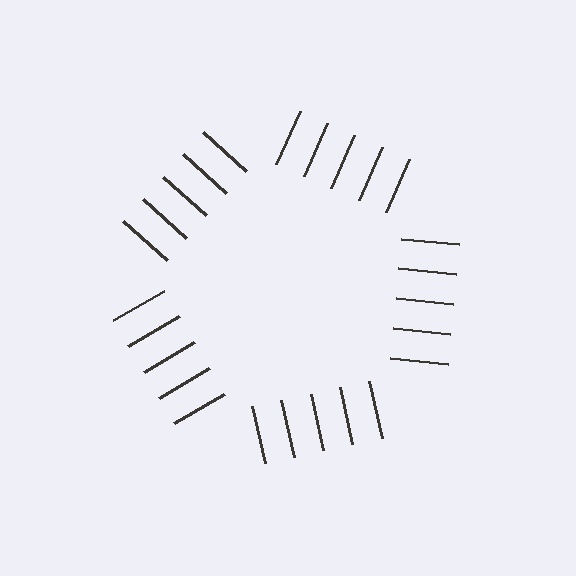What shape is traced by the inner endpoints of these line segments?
An illusory pentagon — the line segments terminate on its edges but no continuous stroke is drawn.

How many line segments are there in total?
25 — 5 along each of the 5 edges.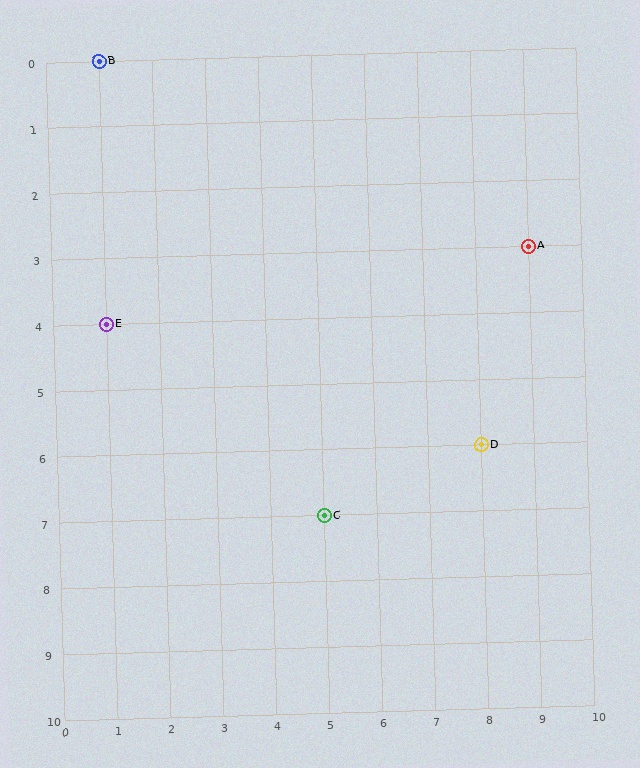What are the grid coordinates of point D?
Point D is at grid coordinates (8, 6).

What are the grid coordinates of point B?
Point B is at grid coordinates (1, 0).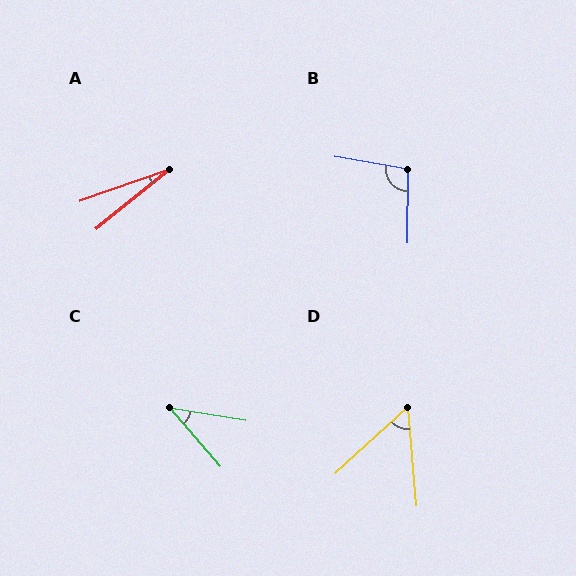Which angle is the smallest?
A, at approximately 20 degrees.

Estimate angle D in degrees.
Approximately 53 degrees.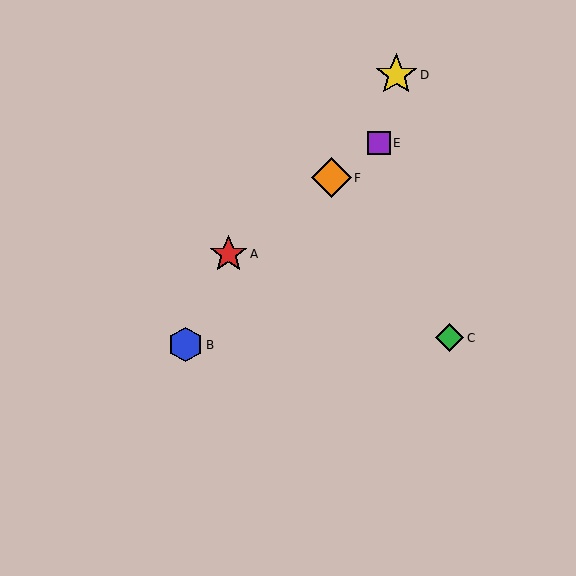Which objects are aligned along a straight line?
Objects A, E, F are aligned along a straight line.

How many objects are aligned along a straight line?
3 objects (A, E, F) are aligned along a straight line.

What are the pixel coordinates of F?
Object F is at (331, 178).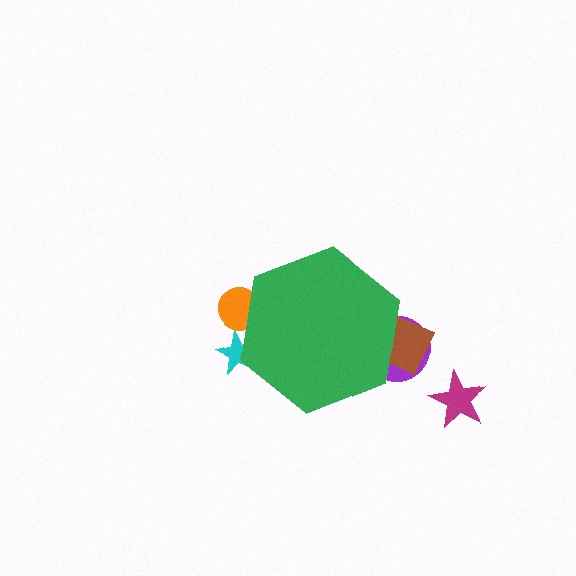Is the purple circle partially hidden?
Yes, the purple circle is partially hidden behind the green hexagon.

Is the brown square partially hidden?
Yes, the brown square is partially hidden behind the green hexagon.